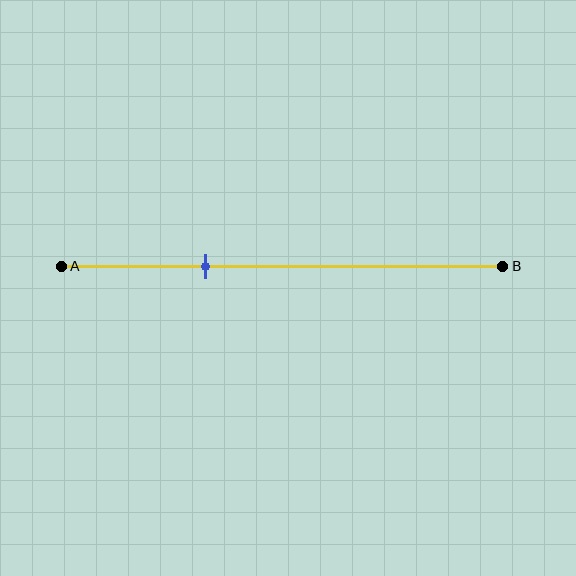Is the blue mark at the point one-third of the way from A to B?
Yes, the mark is approximately at the one-third point.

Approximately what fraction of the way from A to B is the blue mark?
The blue mark is approximately 35% of the way from A to B.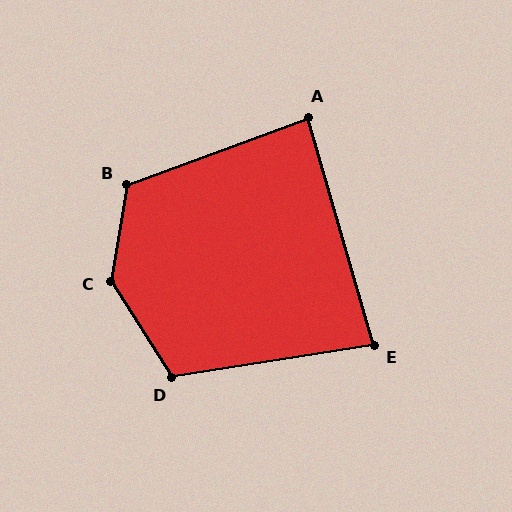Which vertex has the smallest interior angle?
E, at approximately 83 degrees.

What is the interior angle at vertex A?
Approximately 86 degrees (approximately right).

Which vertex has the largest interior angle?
C, at approximately 138 degrees.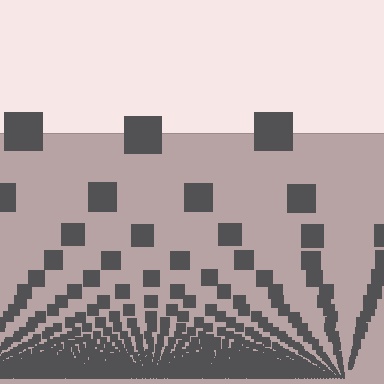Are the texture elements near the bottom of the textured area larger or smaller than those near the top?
Smaller. The gradient is inverted — elements near the bottom are smaller and denser.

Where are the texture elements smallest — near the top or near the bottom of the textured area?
Near the bottom.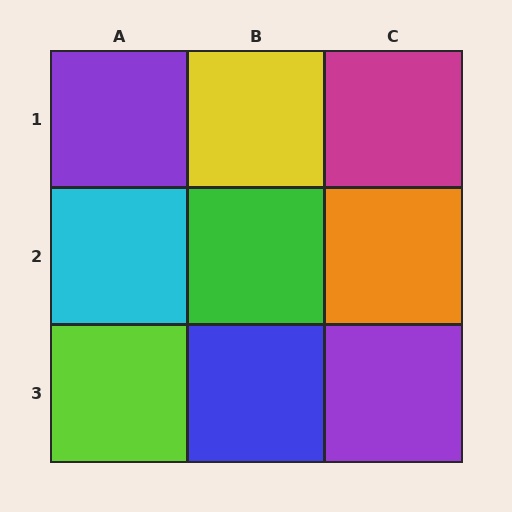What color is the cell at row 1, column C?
Magenta.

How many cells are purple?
2 cells are purple.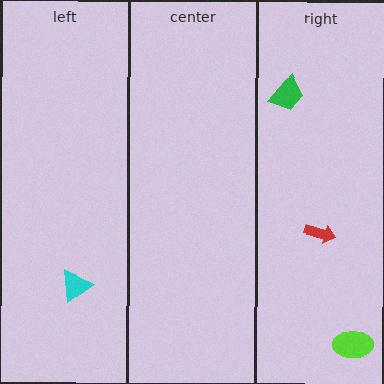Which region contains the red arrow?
The right region.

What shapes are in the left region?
The cyan triangle.